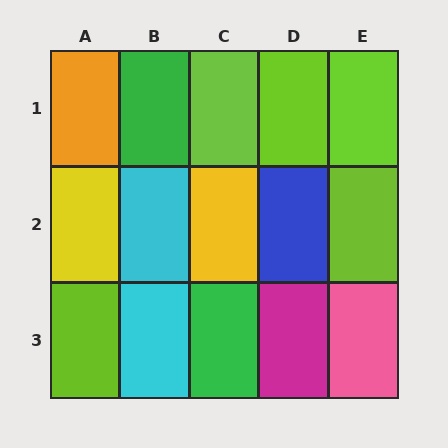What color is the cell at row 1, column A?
Orange.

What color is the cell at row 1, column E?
Lime.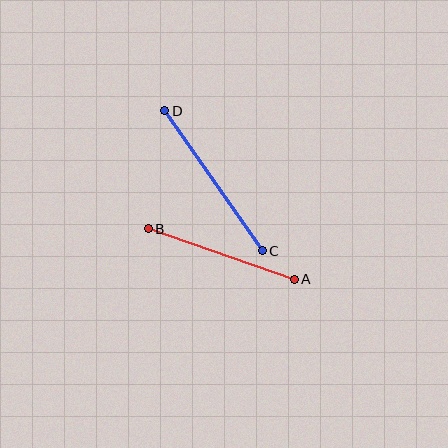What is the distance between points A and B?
The distance is approximately 154 pixels.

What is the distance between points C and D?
The distance is approximately 170 pixels.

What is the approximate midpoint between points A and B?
The midpoint is at approximately (221, 254) pixels.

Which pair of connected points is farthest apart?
Points C and D are farthest apart.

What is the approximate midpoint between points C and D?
The midpoint is at approximately (213, 181) pixels.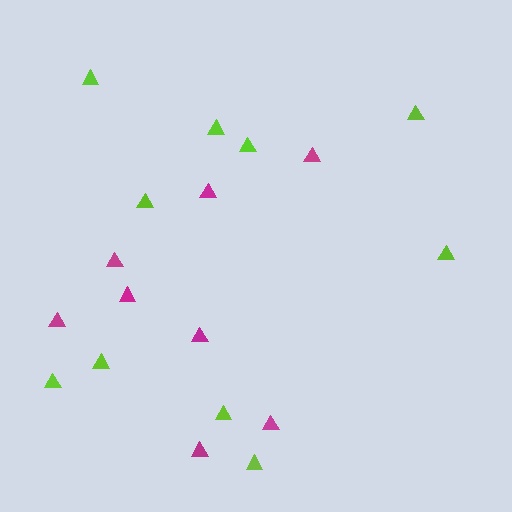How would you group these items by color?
There are 2 groups: one group of lime triangles (10) and one group of magenta triangles (8).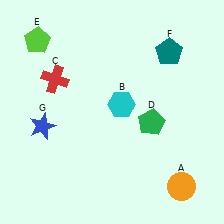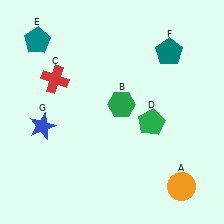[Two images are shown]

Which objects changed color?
B changed from cyan to green. E changed from lime to teal.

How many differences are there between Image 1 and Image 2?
There are 2 differences between the two images.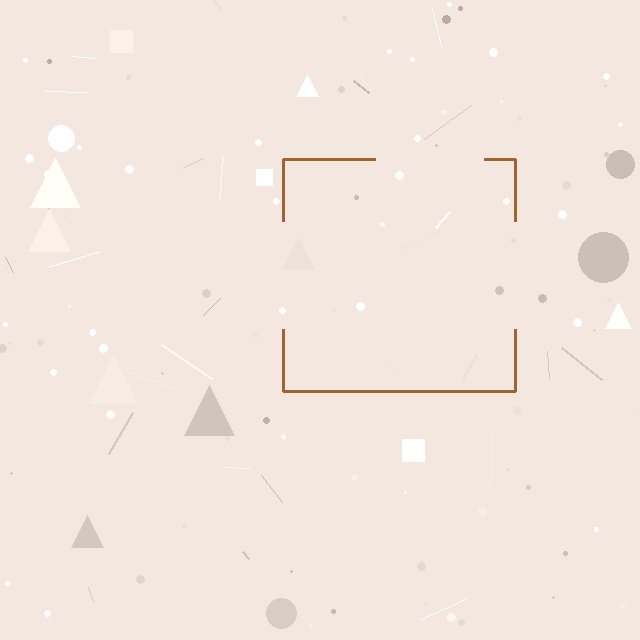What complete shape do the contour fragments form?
The contour fragments form a square.